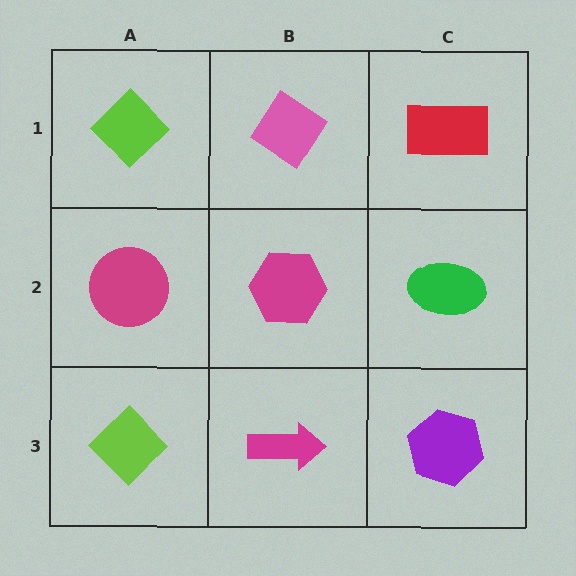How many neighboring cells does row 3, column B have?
3.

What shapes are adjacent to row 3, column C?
A green ellipse (row 2, column C), a magenta arrow (row 3, column B).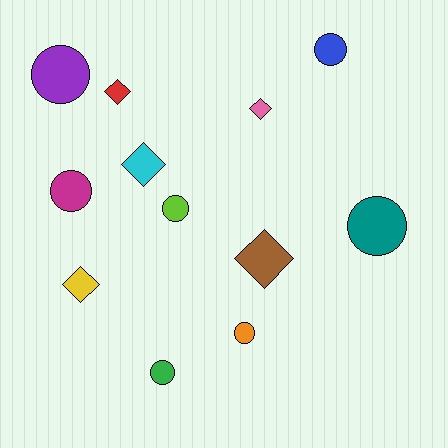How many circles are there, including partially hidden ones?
There are 7 circles.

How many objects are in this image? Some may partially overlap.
There are 12 objects.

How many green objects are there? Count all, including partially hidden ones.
There is 1 green object.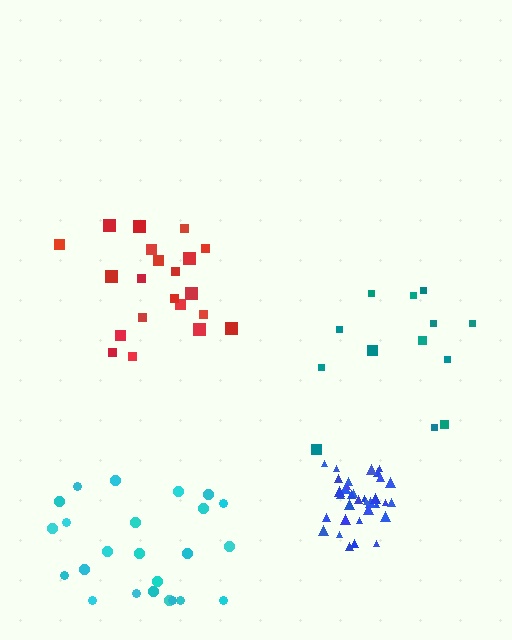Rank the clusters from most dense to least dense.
blue, red, cyan, teal.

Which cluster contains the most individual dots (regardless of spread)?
Blue (35).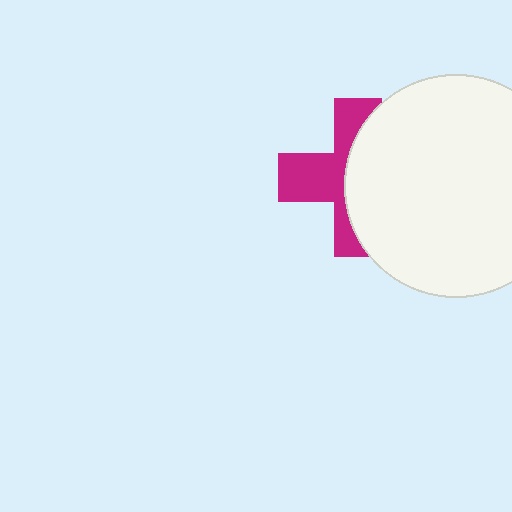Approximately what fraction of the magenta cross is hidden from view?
Roughly 53% of the magenta cross is hidden behind the white circle.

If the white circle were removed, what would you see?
You would see the complete magenta cross.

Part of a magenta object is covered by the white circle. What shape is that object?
It is a cross.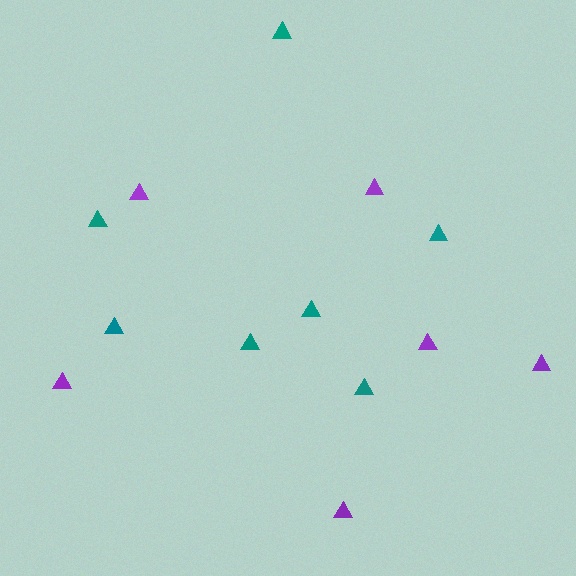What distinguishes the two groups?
There are 2 groups: one group of teal triangles (7) and one group of purple triangles (6).